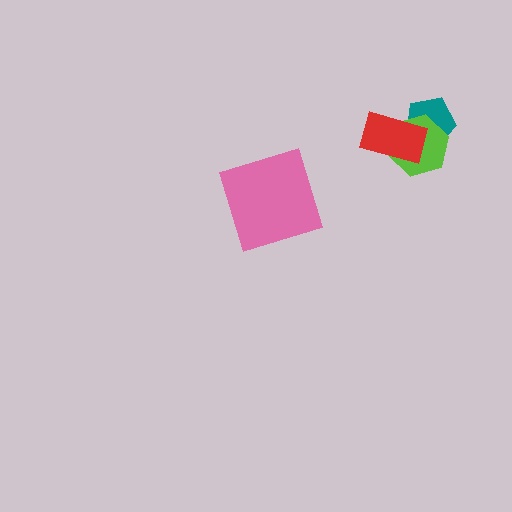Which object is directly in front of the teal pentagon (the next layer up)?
The lime hexagon is directly in front of the teal pentagon.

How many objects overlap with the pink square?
0 objects overlap with the pink square.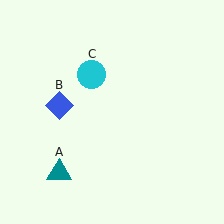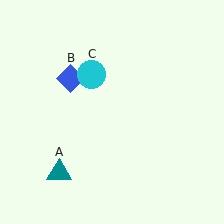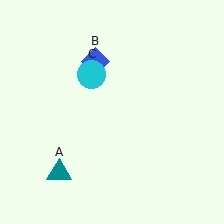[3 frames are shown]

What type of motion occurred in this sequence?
The blue diamond (object B) rotated clockwise around the center of the scene.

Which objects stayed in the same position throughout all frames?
Teal triangle (object A) and cyan circle (object C) remained stationary.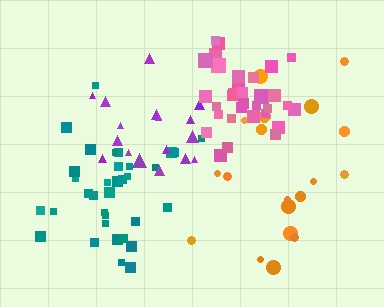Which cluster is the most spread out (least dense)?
Orange.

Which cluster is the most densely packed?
Pink.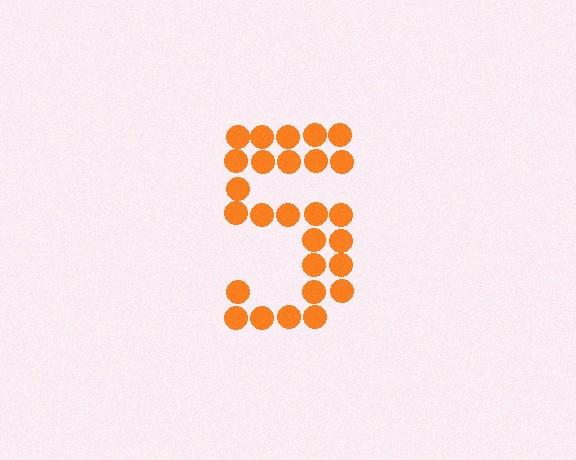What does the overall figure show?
The overall figure shows the digit 5.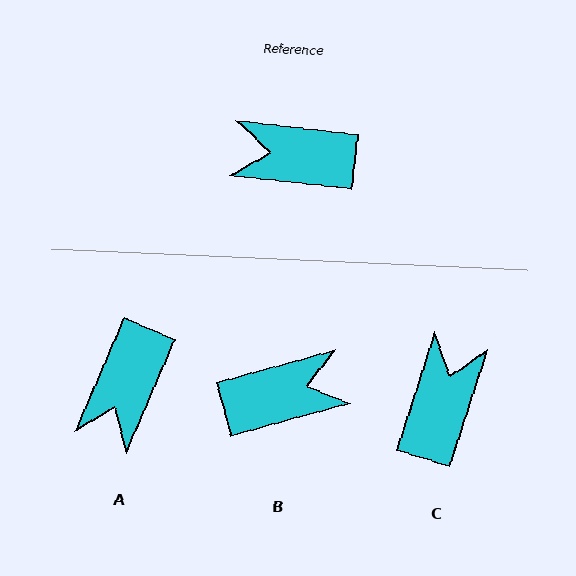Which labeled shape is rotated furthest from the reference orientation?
B, about 158 degrees away.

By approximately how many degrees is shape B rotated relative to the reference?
Approximately 158 degrees clockwise.